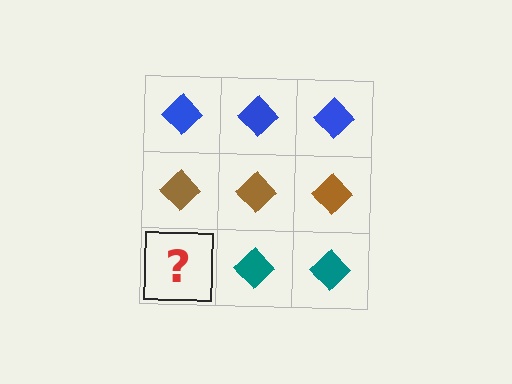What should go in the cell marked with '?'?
The missing cell should contain a teal diamond.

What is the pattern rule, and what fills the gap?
The rule is that each row has a consistent color. The gap should be filled with a teal diamond.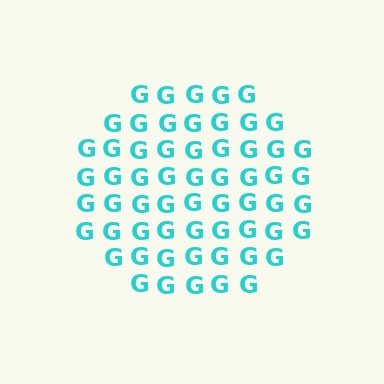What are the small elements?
The small elements are letter G's.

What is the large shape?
The large shape is a circle.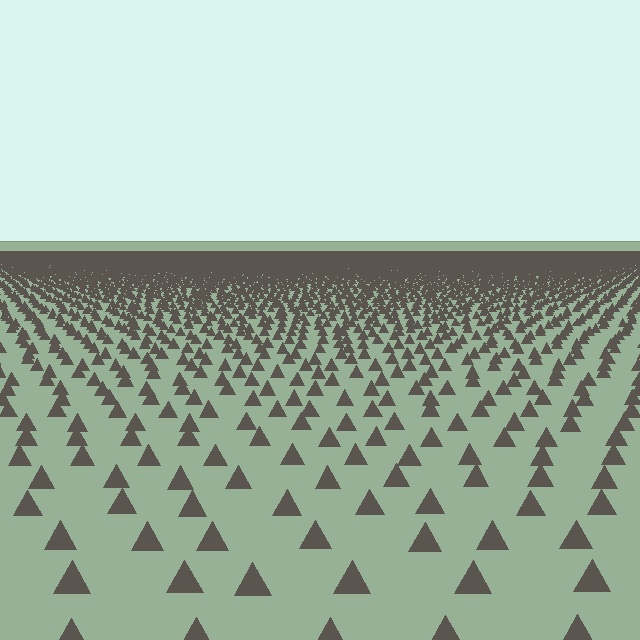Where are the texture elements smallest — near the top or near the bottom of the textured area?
Near the top.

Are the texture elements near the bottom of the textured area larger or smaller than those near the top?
Larger. Near the bottom, elements are closer to the viewer and appear at a bigger on-screen size.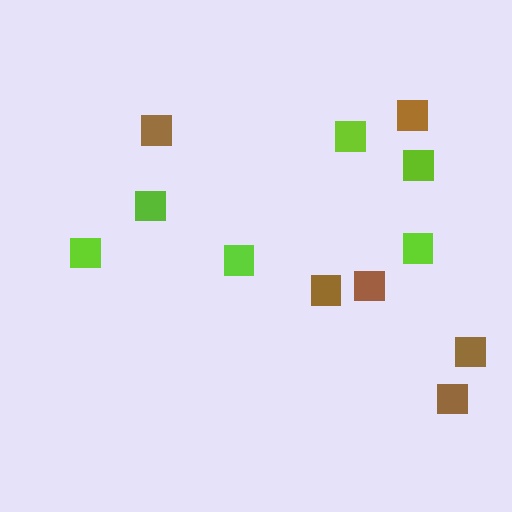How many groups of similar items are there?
There are 2 groups: one group of lime squares (6) and one group of brown squares (6).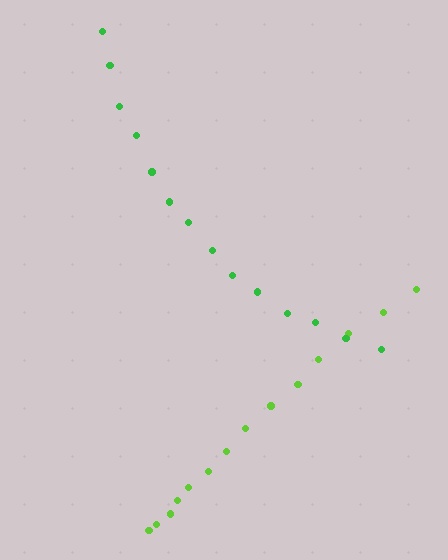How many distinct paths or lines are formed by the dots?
There are 2 distinct paths.